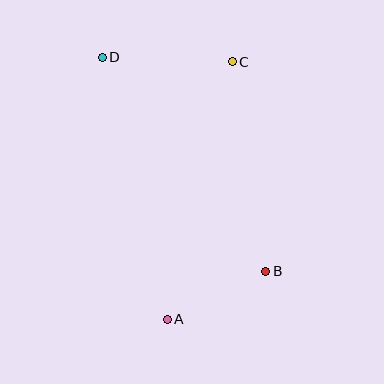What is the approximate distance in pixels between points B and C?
The distance between B and C is approximately 212 pixels.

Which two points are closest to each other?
Points A and B are closest to each other.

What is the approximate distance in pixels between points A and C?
The distance between A and C is approximately 266 pixels.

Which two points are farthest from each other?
Points A and D are farthest from each other.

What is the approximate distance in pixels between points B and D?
The distance between B and D is approximately 269 pixels.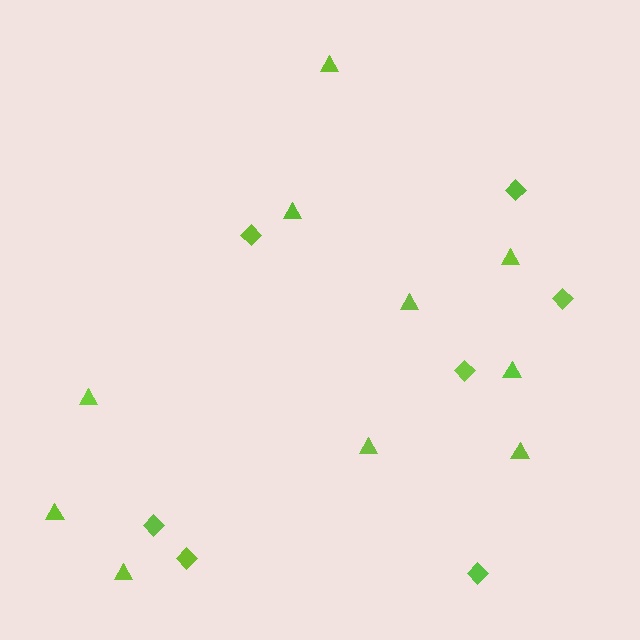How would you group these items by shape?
There are 2 groups: one group of diamonds (7) and one group of triangles (10).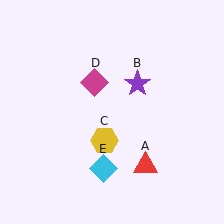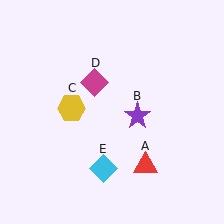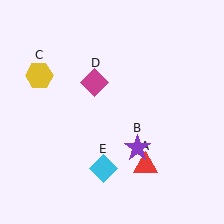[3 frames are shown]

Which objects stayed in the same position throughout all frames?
Red triangle (object A) and magenta diamond (object D) and cyan diamond (object E) remained stationary.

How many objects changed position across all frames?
2 objects changed position: purple star (object B), yellow hexagon (object C).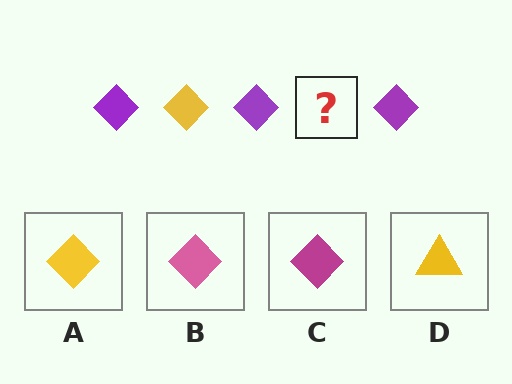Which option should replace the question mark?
Option A.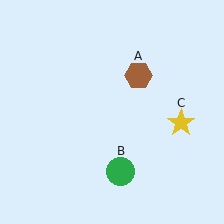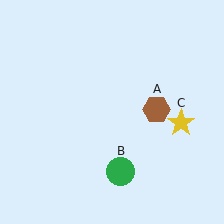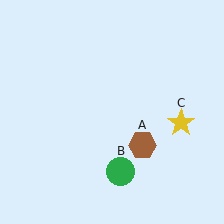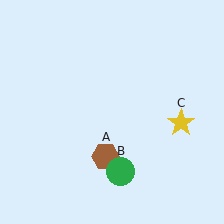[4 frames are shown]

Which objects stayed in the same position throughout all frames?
Green circle (object B) and yellow star (object C) remained stationary.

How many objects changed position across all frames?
1 object changed position: brown hexagon (object A).